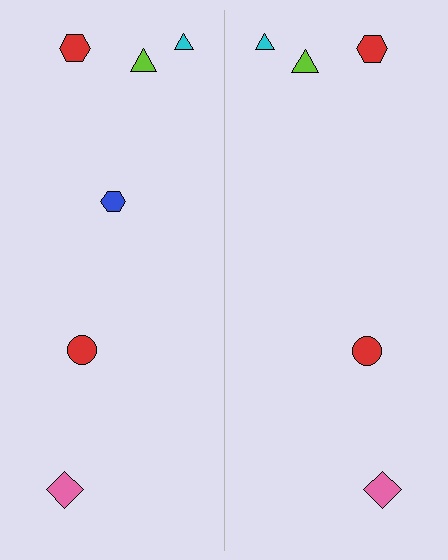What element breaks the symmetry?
A blue hexagon is missing from the right side.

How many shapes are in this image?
There are 11 shapes in this image.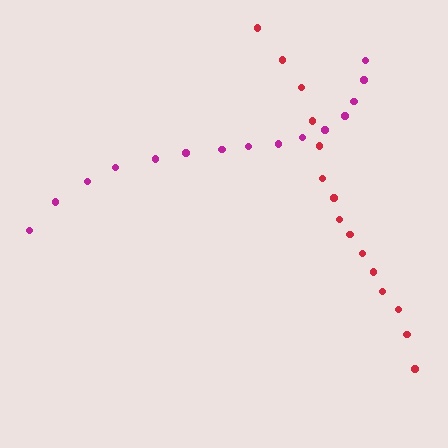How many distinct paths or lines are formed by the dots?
There are 2 distinct paths.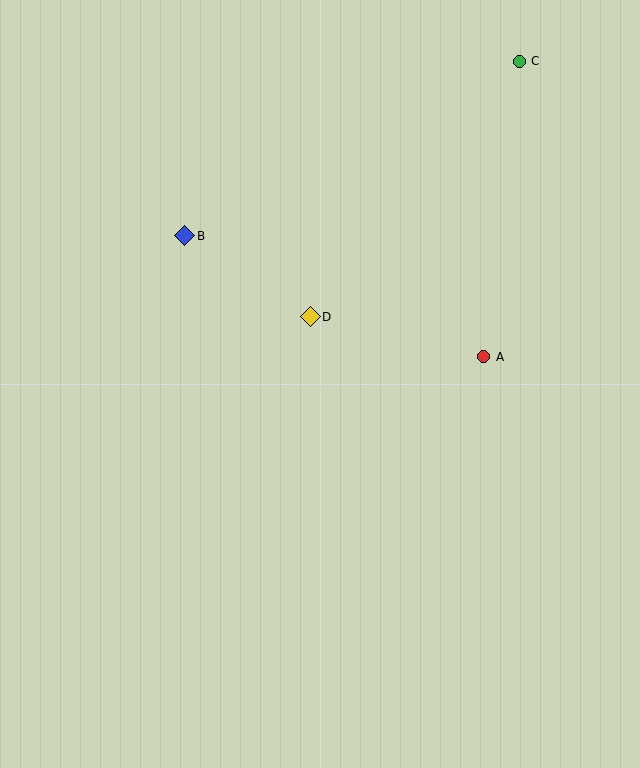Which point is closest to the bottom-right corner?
Point A is closest to the bottom-right corner.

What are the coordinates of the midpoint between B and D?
The midpoint between B and D is at (247, 276).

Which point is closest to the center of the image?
Point D at (310, 317) is closest to the center.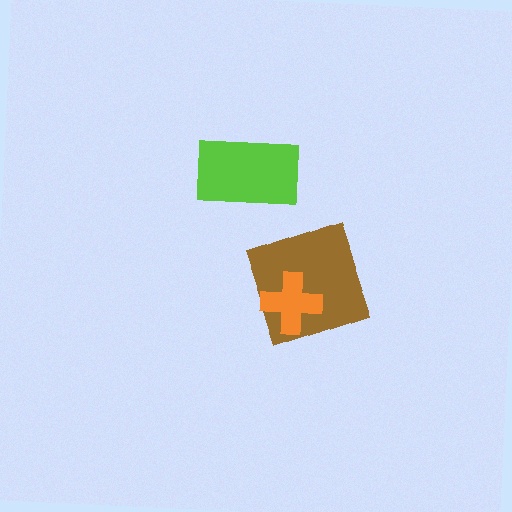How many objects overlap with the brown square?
1 object overlaps with the brown square.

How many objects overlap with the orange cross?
1 object overlaps with the orange cross.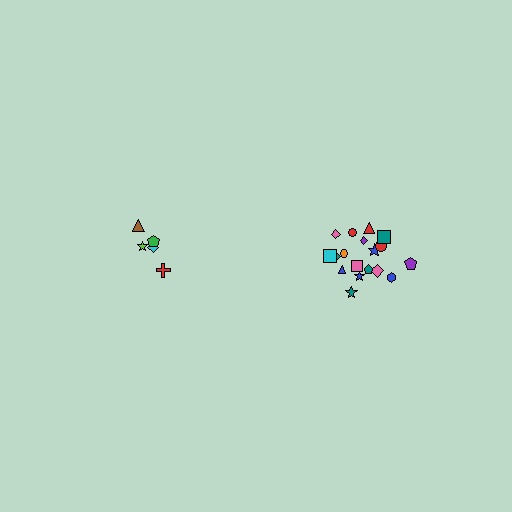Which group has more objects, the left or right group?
The right group.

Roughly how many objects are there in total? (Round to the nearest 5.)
Roughly 25 objects in total.